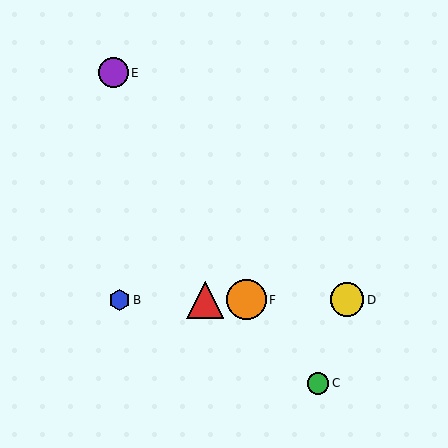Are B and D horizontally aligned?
Yes, both are at y≈300.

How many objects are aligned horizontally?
4 objects (A, B, D, F) are aligned horizontally.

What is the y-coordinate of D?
Object D is at y≈300.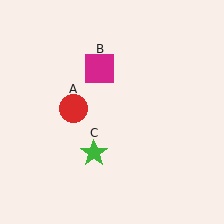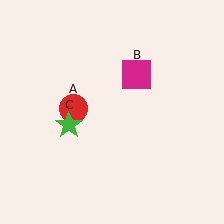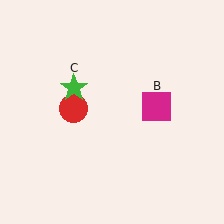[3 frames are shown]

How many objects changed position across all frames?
2 objects changed position: magenta square (object B), green star (object C).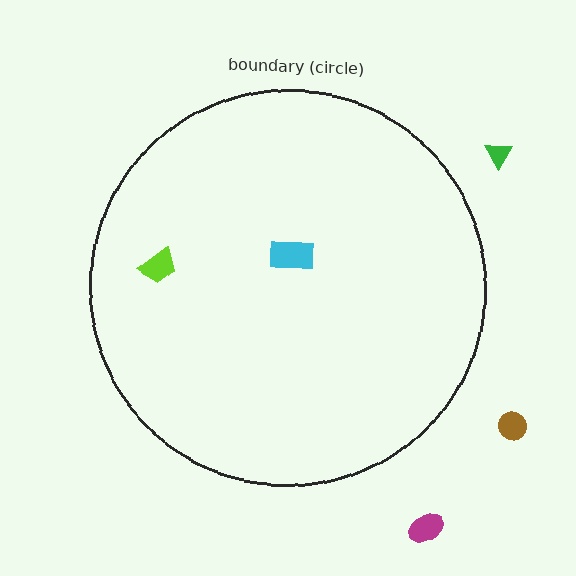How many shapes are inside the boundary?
2 inside, 3 outside.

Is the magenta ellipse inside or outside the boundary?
Outside.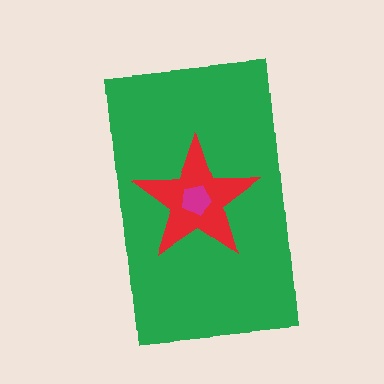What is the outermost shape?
The green rectangle.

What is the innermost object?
The magenta pentagon.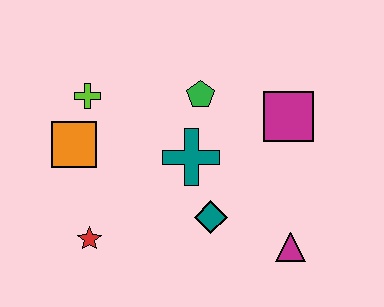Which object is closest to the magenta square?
The green pentagon is closest to the magenta square.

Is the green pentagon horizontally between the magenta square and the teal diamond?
No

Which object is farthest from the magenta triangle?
The lime cross is farthest from the magenta triangle.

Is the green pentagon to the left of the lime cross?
No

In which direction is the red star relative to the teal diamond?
The red star is to the left of the teal diamond.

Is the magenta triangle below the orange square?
Yes